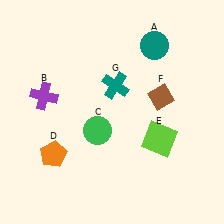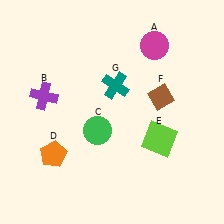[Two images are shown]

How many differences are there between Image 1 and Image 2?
There is 1 difference between the two images.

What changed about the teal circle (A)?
In Image 1, A is teal. In Image 2, it changed to magenta.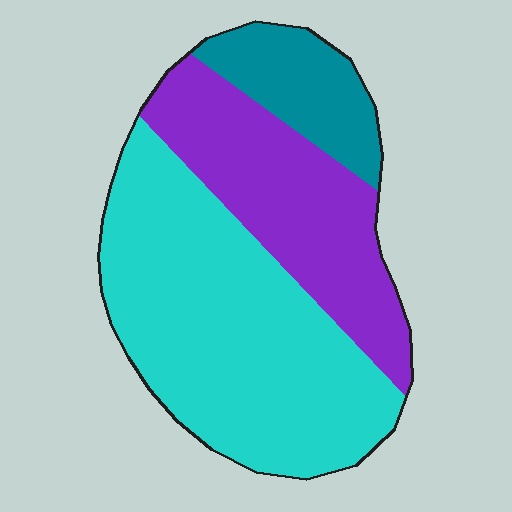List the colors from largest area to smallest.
From largest to smallest: cyan, purple, teal.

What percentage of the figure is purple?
Purple covers around 30% of the figure.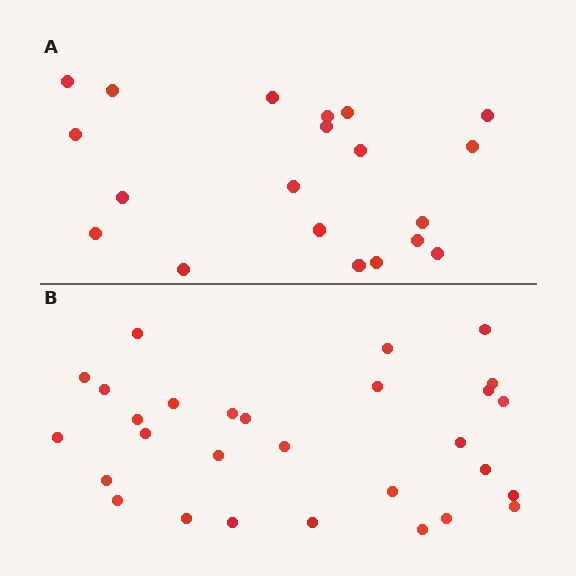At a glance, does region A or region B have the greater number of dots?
Region B (the bottom region) has more dots.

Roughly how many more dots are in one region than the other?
Region B has roughly 8 or so more dots than region A.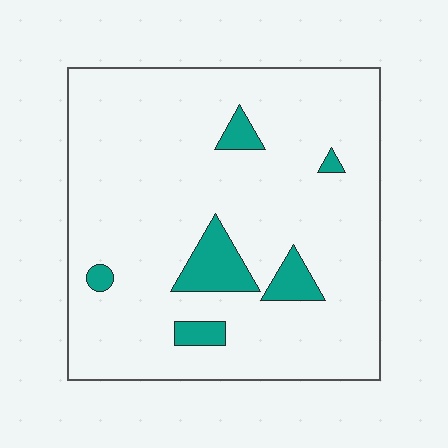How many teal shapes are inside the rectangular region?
6.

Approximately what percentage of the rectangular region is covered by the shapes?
Approximately 10%.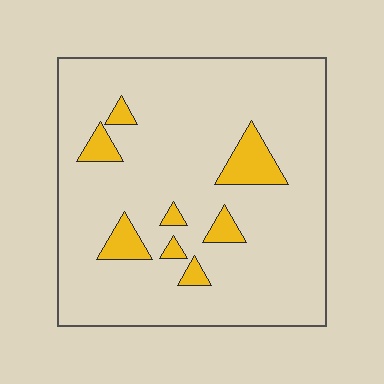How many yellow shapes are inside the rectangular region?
8.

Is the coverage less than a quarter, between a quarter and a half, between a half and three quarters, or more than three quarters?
Less than a quarter.